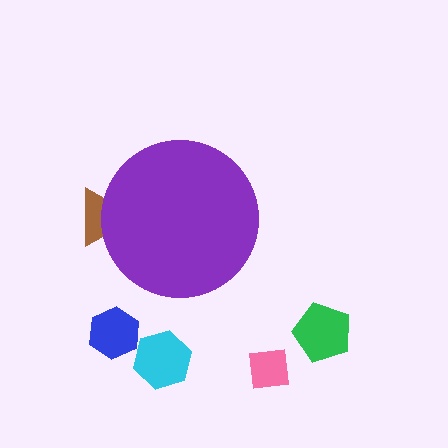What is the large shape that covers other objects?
A purple circle.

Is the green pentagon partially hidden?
No, the green pentagon is fully visible.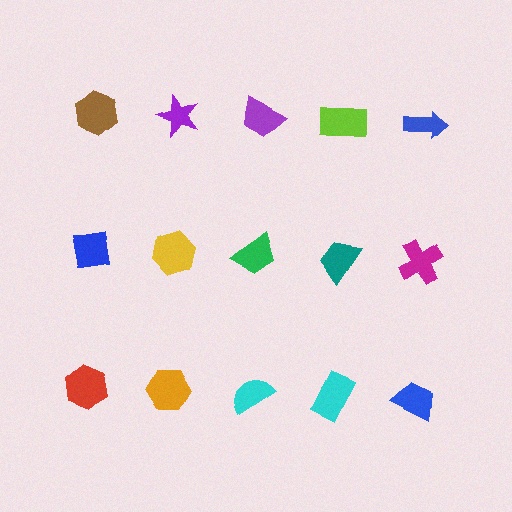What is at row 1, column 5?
A blue arrow.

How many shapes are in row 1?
5 shapes.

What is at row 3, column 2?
An orange hexagon.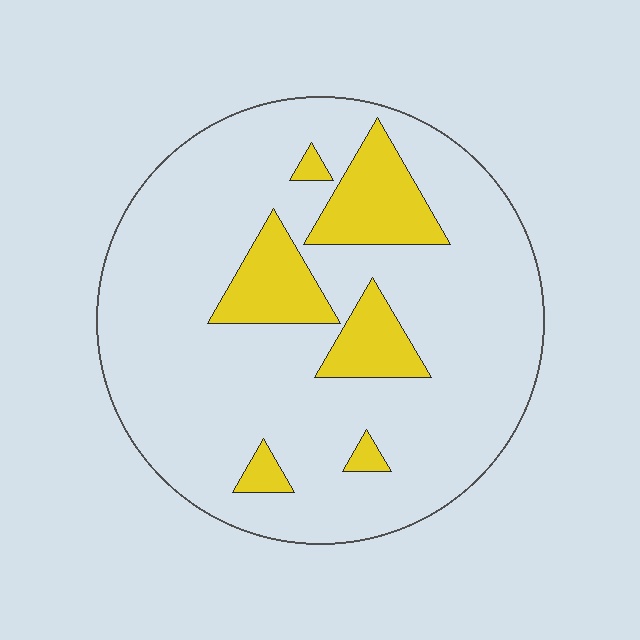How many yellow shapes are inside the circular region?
6.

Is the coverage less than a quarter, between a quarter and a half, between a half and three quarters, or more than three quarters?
Less than a quarter.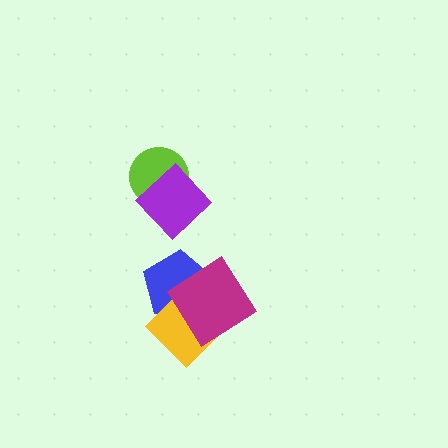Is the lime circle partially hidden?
Yes, it is partially covered by another shape.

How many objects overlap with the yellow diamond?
2 objects overlap with the yellow diamond.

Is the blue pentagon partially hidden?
Yes, it is partially covered by another shape.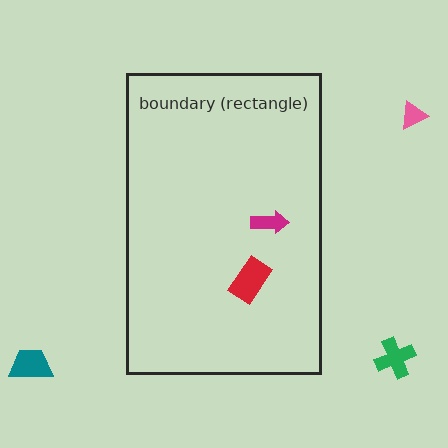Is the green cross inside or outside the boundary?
Outside.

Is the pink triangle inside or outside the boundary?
Outside.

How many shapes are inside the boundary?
2 inside, 3 outside.